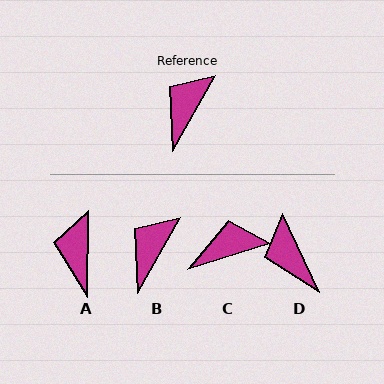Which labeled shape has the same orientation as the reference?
B.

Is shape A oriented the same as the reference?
No, it is off by about 29 degrees.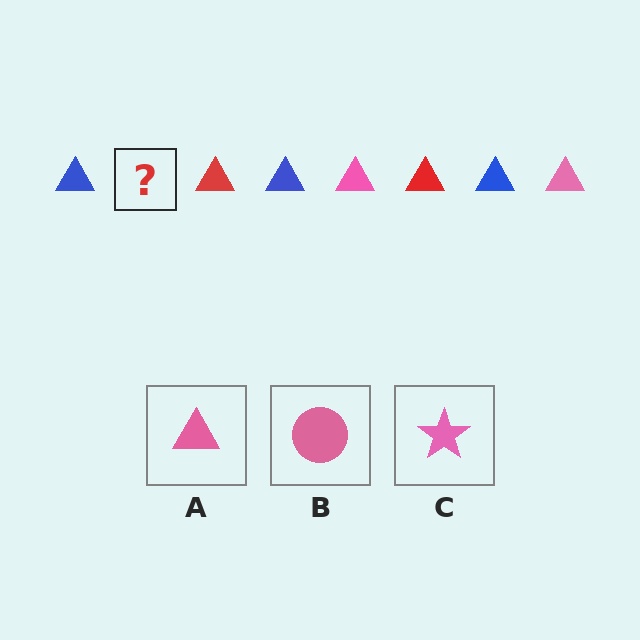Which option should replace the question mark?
Option A.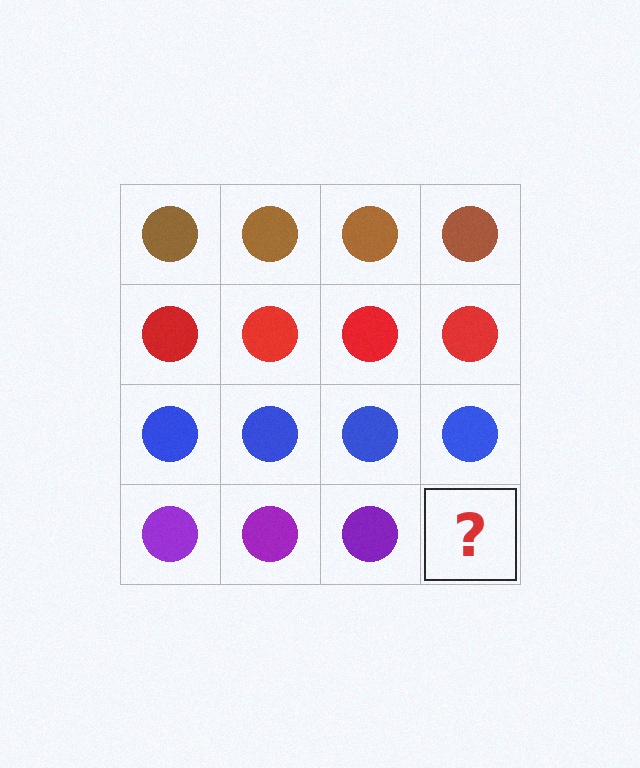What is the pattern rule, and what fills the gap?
The rule is that each row has a consistent color. The gap should be filled with a purple circle.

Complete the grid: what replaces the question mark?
The question mark should be replaced with a purple circle.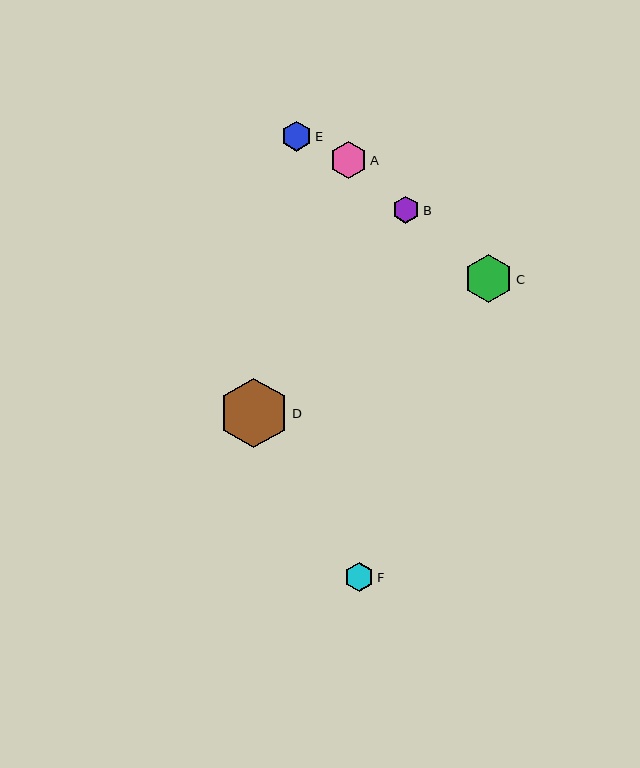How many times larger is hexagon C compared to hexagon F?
Hexagon C is approximately 1.7 times the size of hexagon F.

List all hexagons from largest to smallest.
From largest to smallest: D, C, A, E, F, B.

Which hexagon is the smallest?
Hexagon B is the smallest with a size of approximately 27 pixels.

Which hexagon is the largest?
Hexagon D is the largest with a size of approximately 69 pixels.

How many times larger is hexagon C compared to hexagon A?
Hexagon C is approximately 1.3 times the size of hexagon A.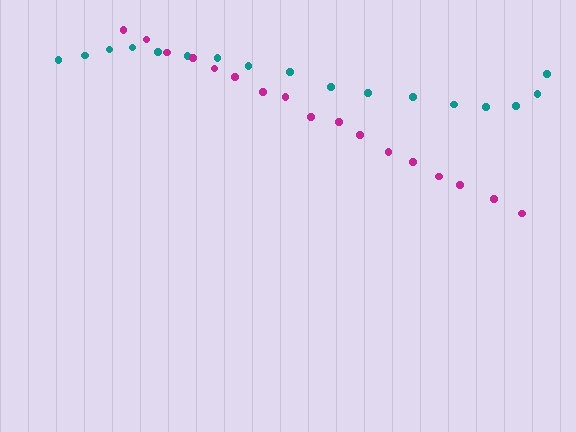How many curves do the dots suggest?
There are 2 distinct paths.